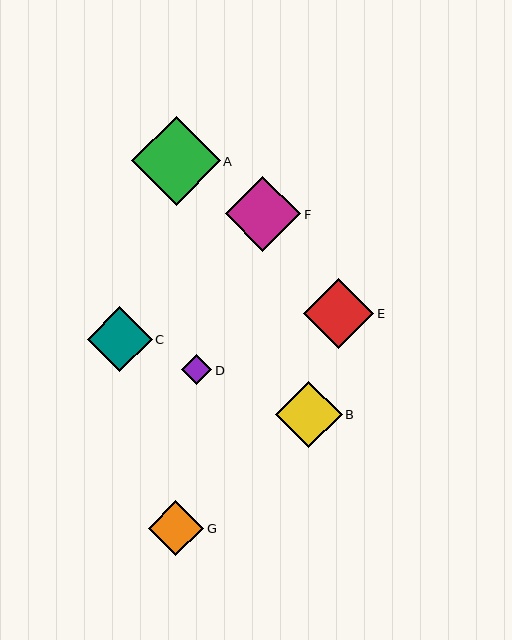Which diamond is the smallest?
Diamond D is the smallest with a size of approximately 30 pixels.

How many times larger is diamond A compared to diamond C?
Diamond A is approximately 1.4 times the size of diamond C.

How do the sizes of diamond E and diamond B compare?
Diamond E and diamond B are approximately the same size.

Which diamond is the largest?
Diamond A is the largest with a size of approximately 88 pixels.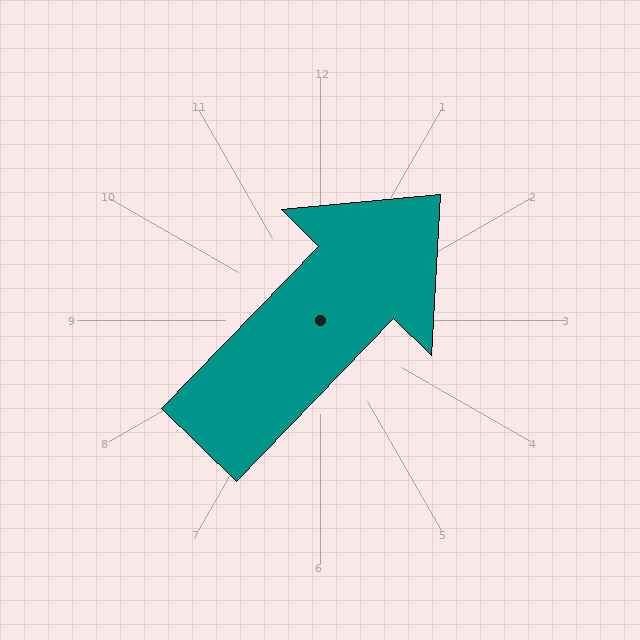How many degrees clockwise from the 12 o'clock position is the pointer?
Approximately 44 degrees.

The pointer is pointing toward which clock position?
Roughly 1 o'clock.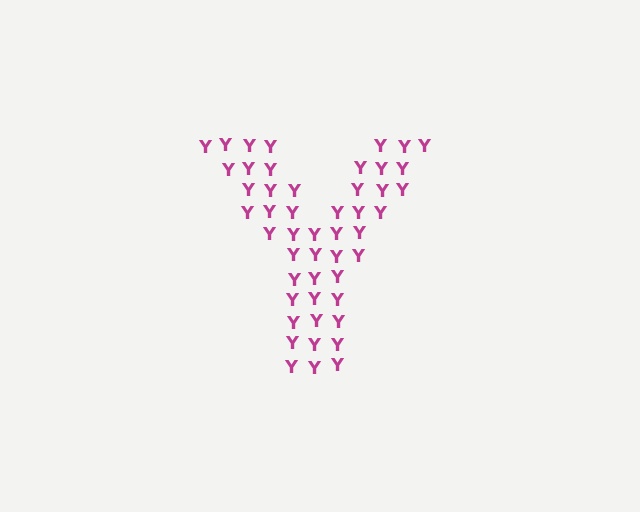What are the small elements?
The small elements are letter Y's.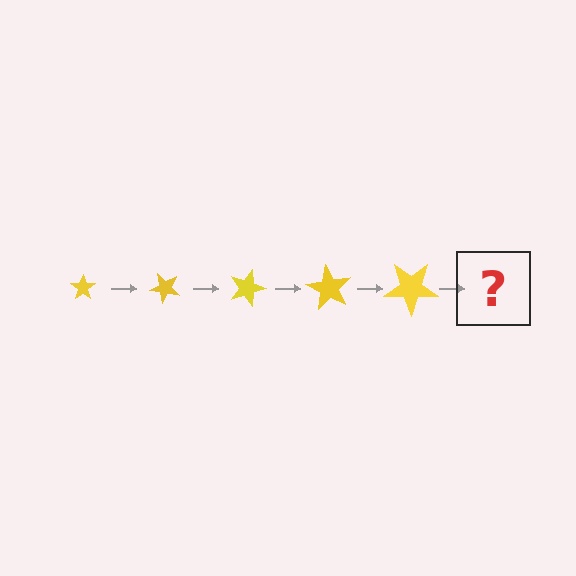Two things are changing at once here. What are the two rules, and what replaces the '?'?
The two rules are that the star grows larger each step and it rotates 45 degrees each step. The '?' should be a star, larger than the previous one and rotated 225 degrees from the start.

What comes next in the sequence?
The next element should be a star, larger than the previous one and rotated 225 degrees from the start.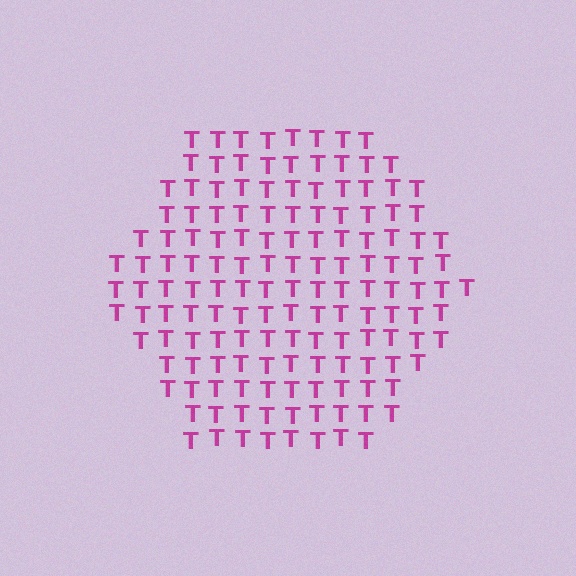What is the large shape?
The large shape is a hexagon.